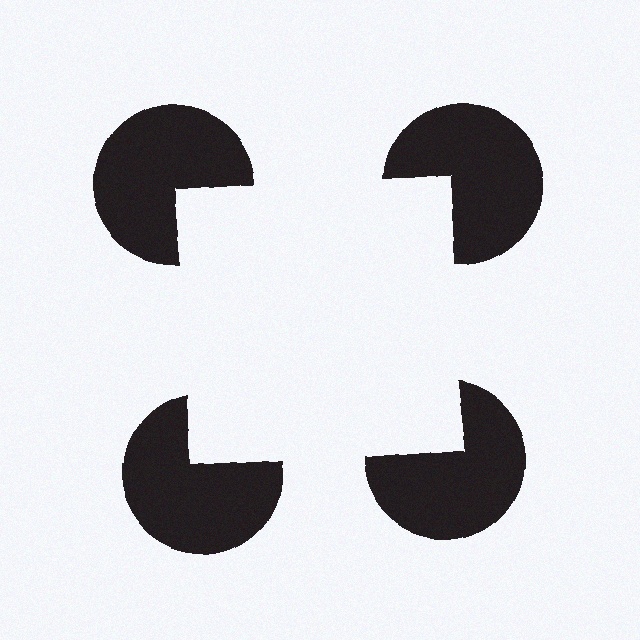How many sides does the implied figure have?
4 sides.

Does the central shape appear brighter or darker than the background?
It typically appears slightly brighter than the background, even though no actual brightness change is drawn.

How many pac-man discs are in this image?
There are 4 — one at each vertex of the illusory square.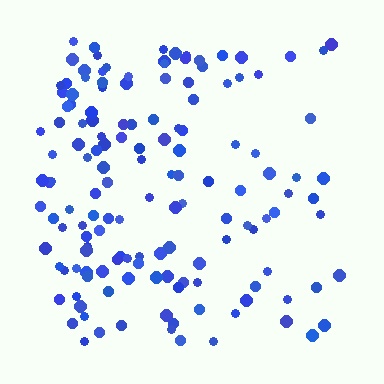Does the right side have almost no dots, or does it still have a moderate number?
Still a moderate number, just noticeably fewer than the left.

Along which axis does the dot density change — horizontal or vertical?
Horizontal.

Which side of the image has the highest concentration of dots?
The left.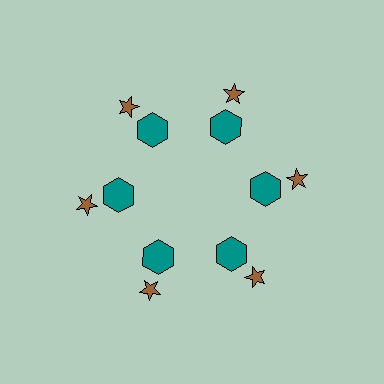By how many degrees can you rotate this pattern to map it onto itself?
The pattern maps onto itself every 60 degrees of rotation.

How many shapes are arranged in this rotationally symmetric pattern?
There are 12 shapes, arranged in 6 groups of 2.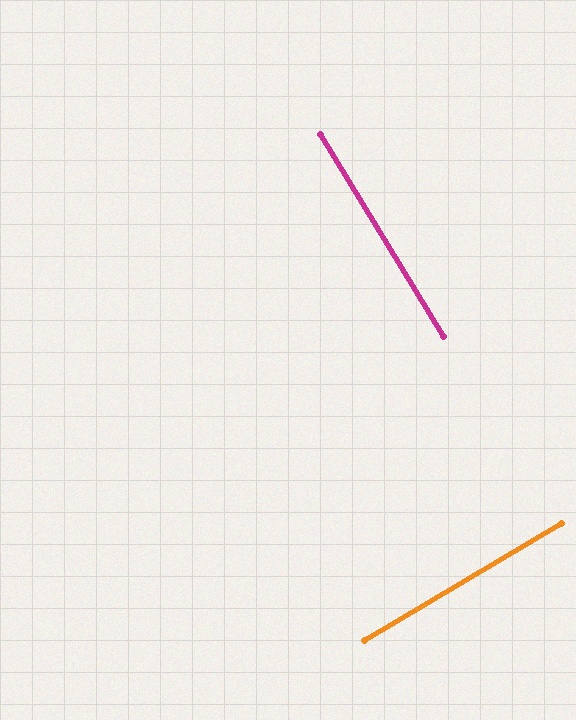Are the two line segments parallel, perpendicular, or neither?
Perpendicular — they meet at approximately 89°.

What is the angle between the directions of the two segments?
Approximately 89 degrees.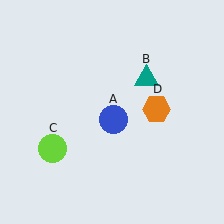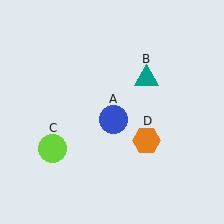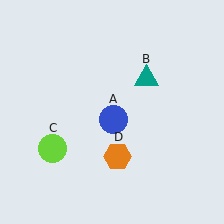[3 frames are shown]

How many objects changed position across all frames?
1 object changed position: orange hexagon (object D).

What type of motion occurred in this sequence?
The orange hexagon (object D) rotated clockwise around the center of the scene.